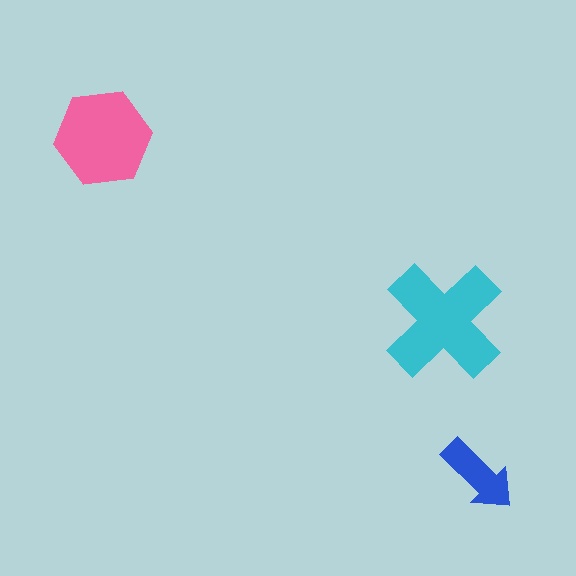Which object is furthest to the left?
The pink hexagon is leftmost.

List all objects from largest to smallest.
The cyan cross, the pink hexagon, the blue arrow.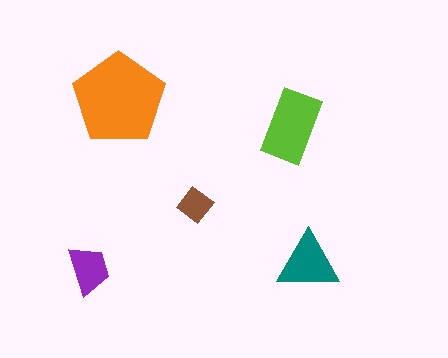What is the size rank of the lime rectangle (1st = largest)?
2nd.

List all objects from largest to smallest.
The orange pentagon, the lime rectangle, the teal triangle, the purple trapezoid, the brown diamond.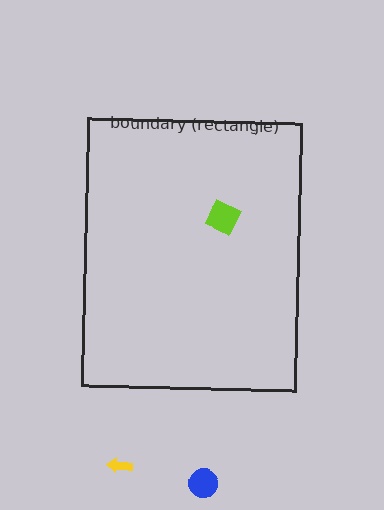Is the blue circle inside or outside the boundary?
Outside.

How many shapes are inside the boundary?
1 inside, 2 outside.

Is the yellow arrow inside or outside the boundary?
Outside.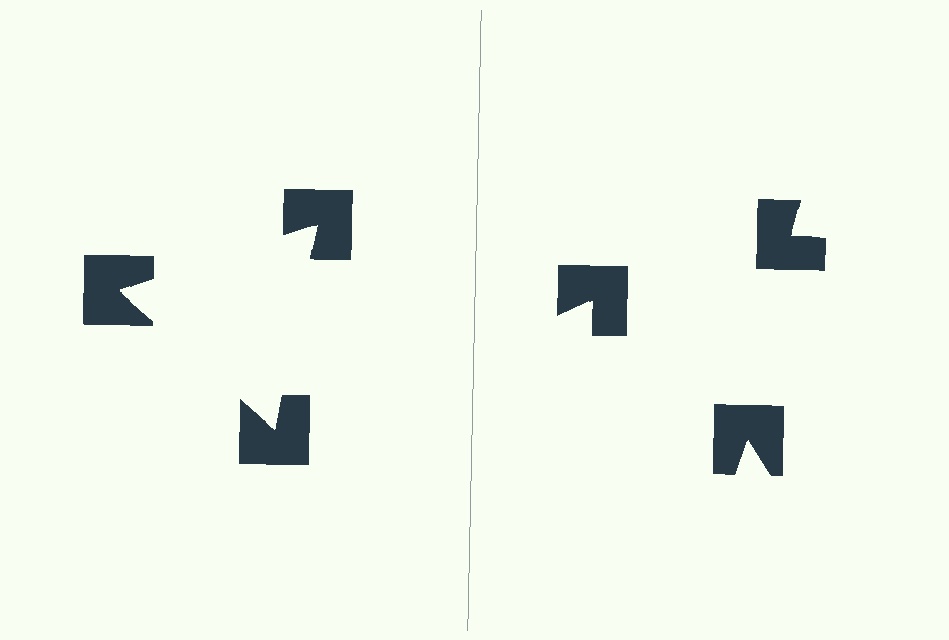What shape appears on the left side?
An illusory triangle.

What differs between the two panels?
The notched squares are positioned identically on both sides; only the wedge orientations differ. On the left they align to a triangle; on the right they are misaligned.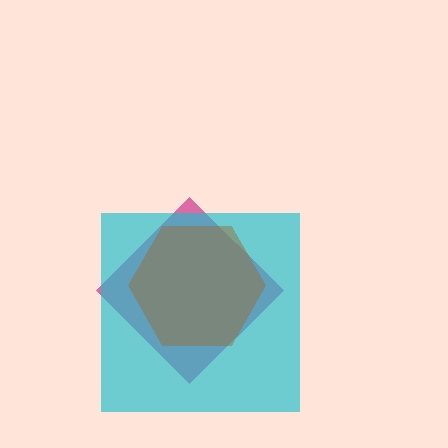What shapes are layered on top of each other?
The layered shapes are: a magenta diamond, a cyan square, a brown hexagon.